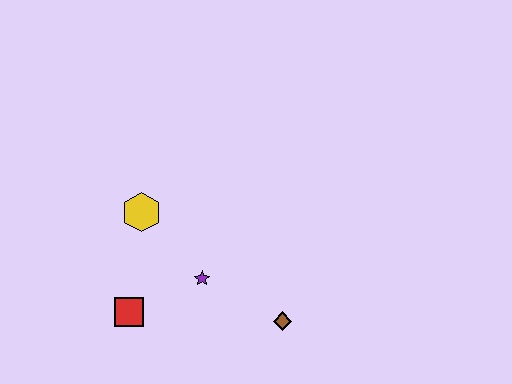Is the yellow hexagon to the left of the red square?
No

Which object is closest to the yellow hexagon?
The purple star is closest to the yellow hexagon.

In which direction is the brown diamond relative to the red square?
The brown diamond is to the right of the red square.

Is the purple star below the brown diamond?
No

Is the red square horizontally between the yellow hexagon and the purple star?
No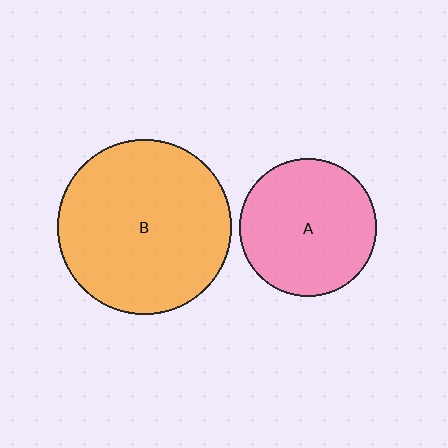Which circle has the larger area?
Circle B (orange).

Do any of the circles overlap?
No, none of the circles overlap.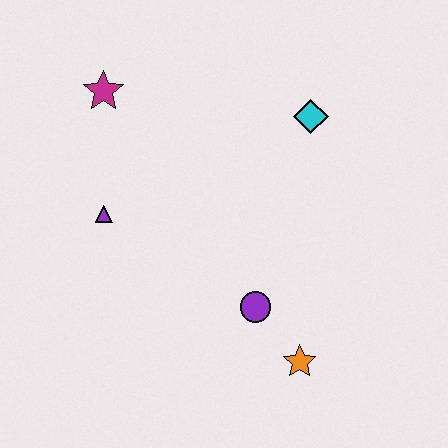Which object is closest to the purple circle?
The orange star is closest to the purple circle.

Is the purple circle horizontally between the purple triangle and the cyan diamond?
Yes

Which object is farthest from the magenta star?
The orange star is farthest from the magenta star.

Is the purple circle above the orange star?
Yes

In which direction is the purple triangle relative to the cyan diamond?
The purple triangle is to the left of the cyan diamond.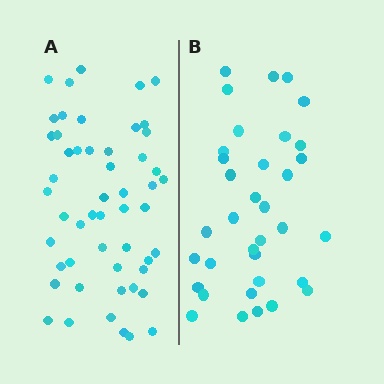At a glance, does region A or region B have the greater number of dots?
Region A (the left region) has more dots.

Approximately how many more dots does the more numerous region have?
Region A has approximately 15 more dots than region B.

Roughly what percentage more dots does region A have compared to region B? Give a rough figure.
About 50% more.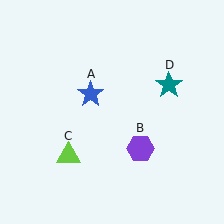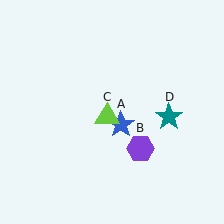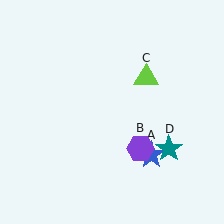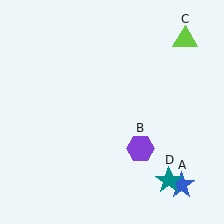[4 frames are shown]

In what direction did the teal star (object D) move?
The teal star (object D) moved down.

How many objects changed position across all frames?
3 objects changed position: blue star (object A), lime triangle (object C), teal star (object D).